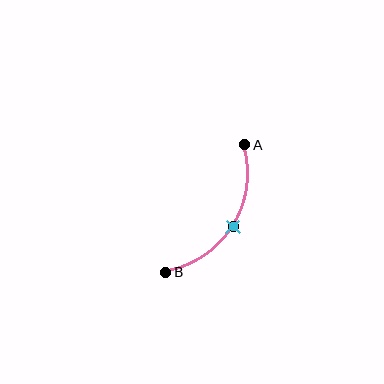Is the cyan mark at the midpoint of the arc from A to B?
Yes. The cyan mark lies on the arc at equal arc-length from both A and B — it is the arc midpoint.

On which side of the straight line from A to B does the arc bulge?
The arc bulges to the right of the straight line connecting A and B.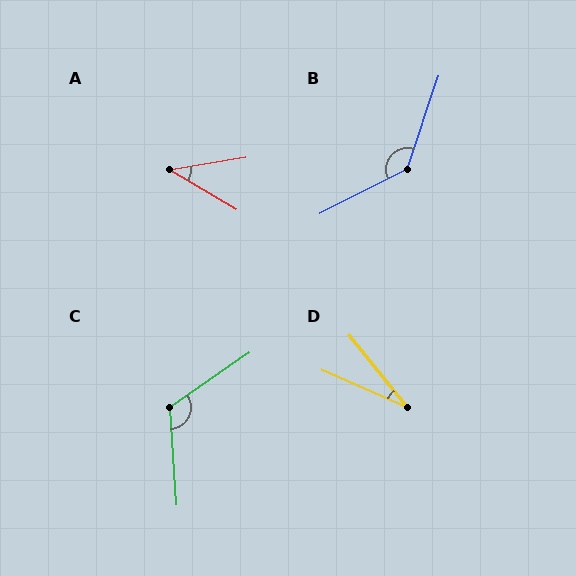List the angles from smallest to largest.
D (27°), A (40°), C (121°), B (136°).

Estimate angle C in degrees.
Approximately 121 degrees.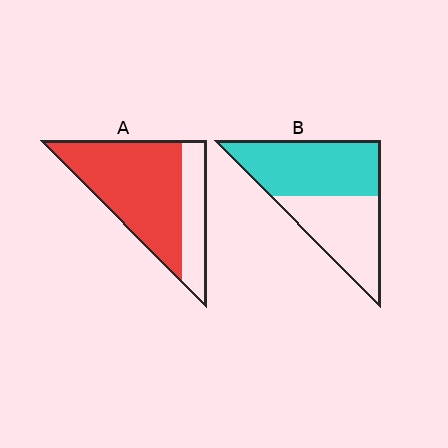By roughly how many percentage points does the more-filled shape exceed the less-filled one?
By roughly 15 percentage points (A over B).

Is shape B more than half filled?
Yes.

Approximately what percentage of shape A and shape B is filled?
A is approximately 70% and B is approximately 55%.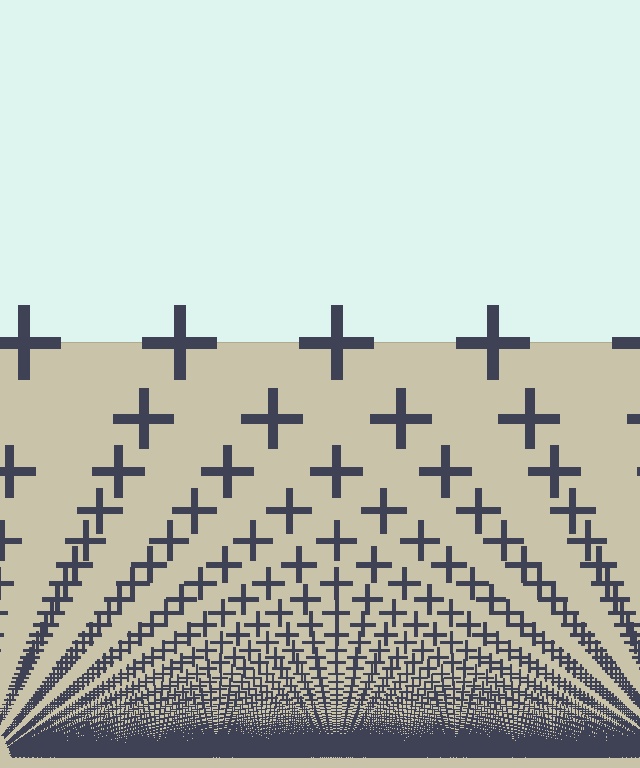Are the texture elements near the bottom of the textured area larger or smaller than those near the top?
Smaller. The gradient is inverted — elements near the bottom are smaller and denser.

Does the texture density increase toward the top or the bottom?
Density increases toward the bottom.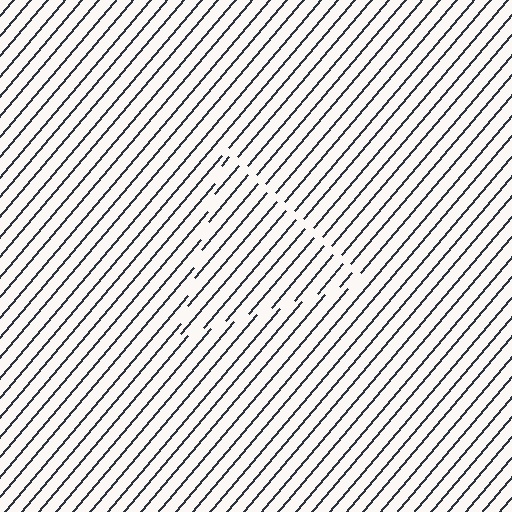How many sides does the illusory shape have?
3 sides — the line-ends trace a triangle.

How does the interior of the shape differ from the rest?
The interior of the shape contains the same grating, shifted by half a period — the contour is defined by the phase discontinuity where line-ends from the inner and outer gratings abut.